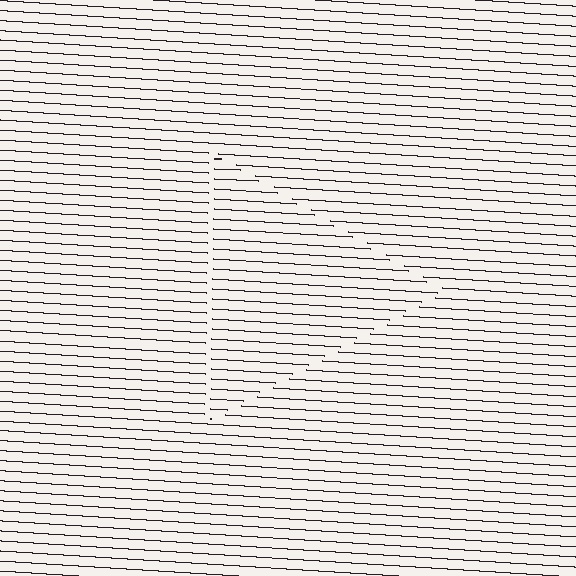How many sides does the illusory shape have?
3 sides — the line-ends trace a triangle.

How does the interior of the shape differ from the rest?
The interior of the shape contains the same grating, shifted by half a period — the contour is defined by the phase discontinuity where line-ends from the inner and outer gratings abut.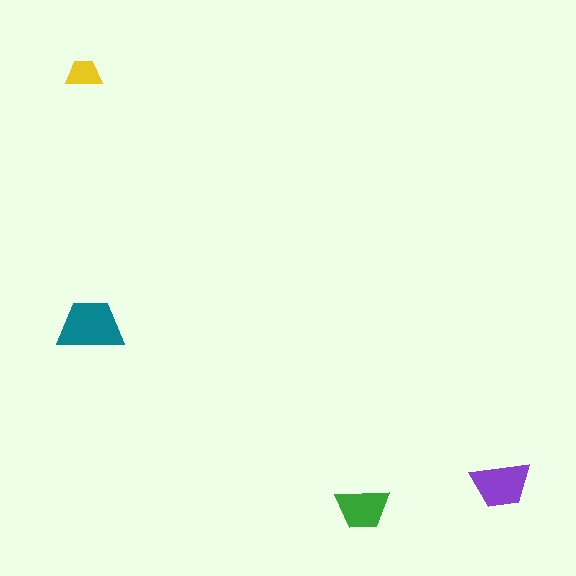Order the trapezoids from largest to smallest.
the teal one, the purple one, the green one, the yellow one.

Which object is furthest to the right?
The purple trapezoid is rightmost.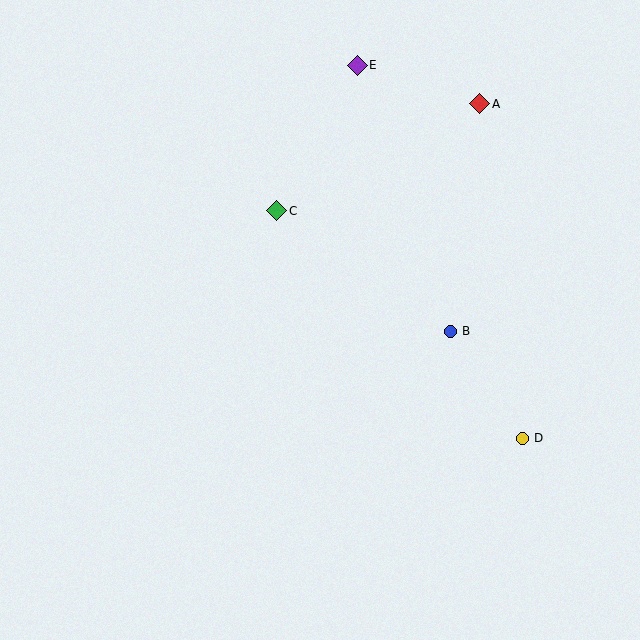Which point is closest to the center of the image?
Point C at (277, 211) is closest to the center.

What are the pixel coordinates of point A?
Point A is at (480, 104).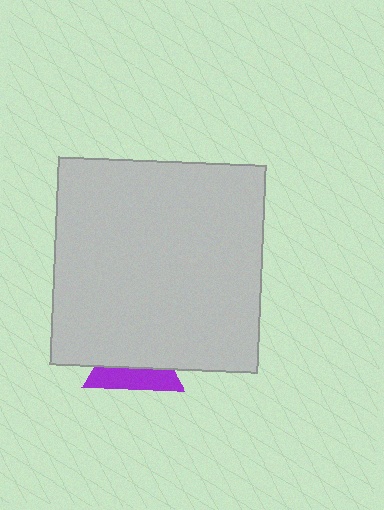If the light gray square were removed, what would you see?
You would see the complete purple triangle.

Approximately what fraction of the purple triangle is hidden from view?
Roughly 61% of the purple triangle is hidden behind the light gray square.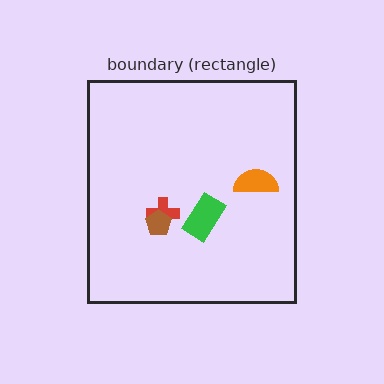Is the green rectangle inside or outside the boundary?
Inside.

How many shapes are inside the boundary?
4 inside, 0 outside.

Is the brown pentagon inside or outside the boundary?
Inside.